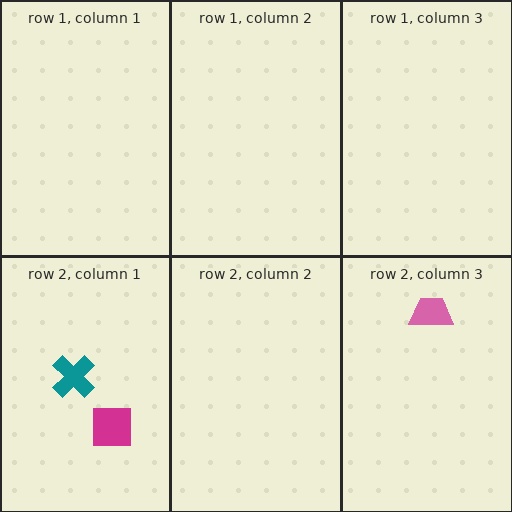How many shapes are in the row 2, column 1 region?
2.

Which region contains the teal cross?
The row 2, column 1 region.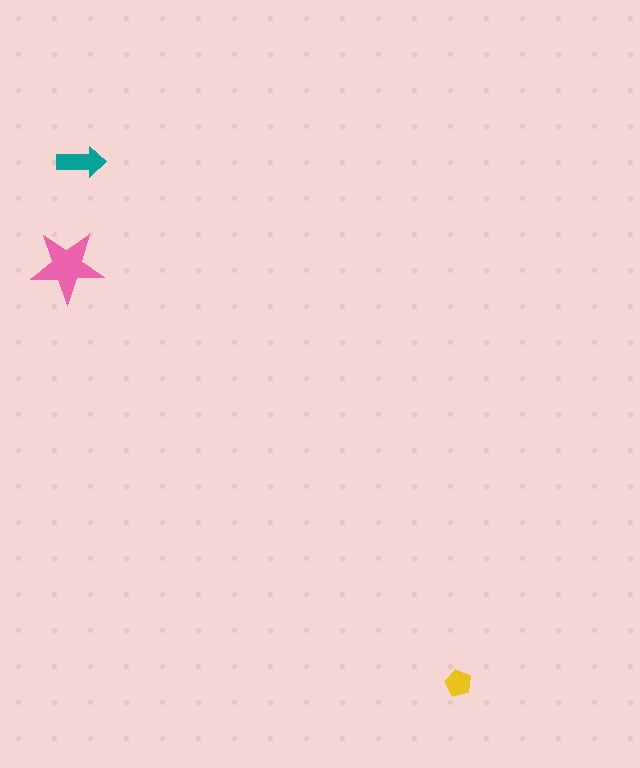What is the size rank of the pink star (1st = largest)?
1st.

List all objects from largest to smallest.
The pink star, the teal arrow, the yellow pentagon.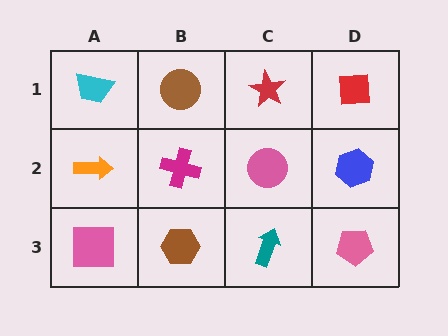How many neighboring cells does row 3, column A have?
2.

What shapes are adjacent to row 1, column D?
A blue hexagon (row 2, column D), a red star (row 1, column C).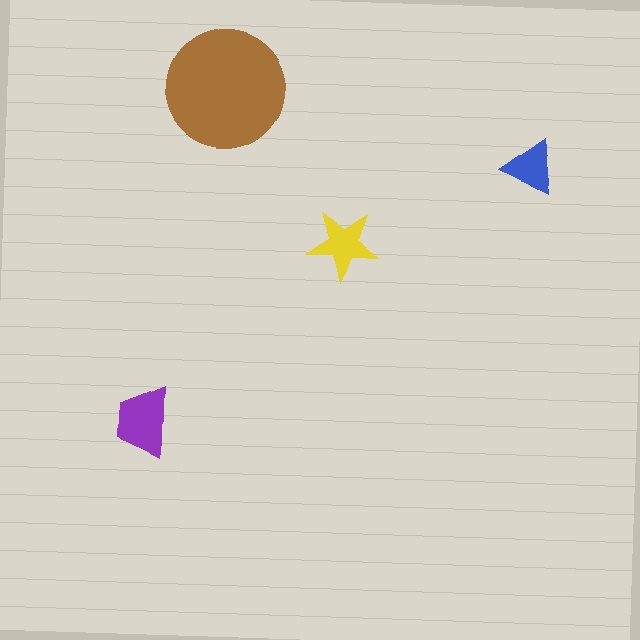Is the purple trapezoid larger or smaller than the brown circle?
Smaller.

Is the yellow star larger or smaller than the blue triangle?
Larger.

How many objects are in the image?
There are 4 objects in the image.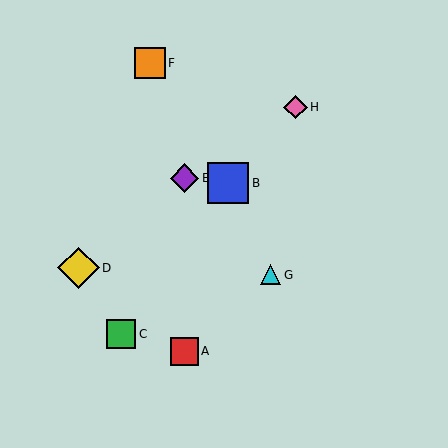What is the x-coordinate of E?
Object E is at x≈184.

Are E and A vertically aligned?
Yes, both are at x≈184.